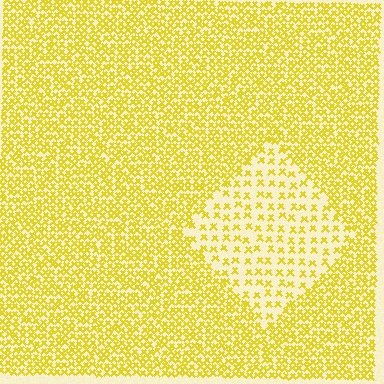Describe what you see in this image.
The image contains small yellow elements arranged at two different densities. A diamond-shaped region is visible where the elements are less densely packed than the surrounding area.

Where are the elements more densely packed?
The elements are more densely packed outside the diamond boundary.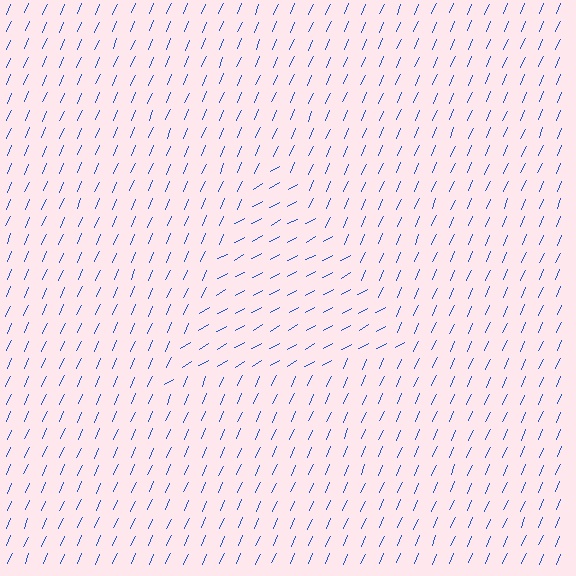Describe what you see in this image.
The image is filled with small blue line segments. A triangle region in the image has lines oriented differently from the surrounding lines, creating a visible texture boundary.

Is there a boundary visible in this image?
Yes, there is a texture boundary formed by a change in line orientation.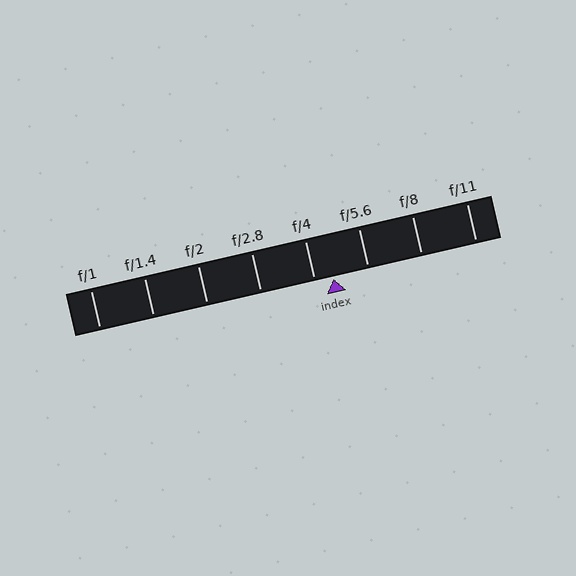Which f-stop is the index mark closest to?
The index mark is closest to f/4.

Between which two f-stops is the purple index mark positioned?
The index mark is between f/4 and f/5.6.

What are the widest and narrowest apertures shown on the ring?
The widest aperture shown is f/1 and the narrowest is f/11.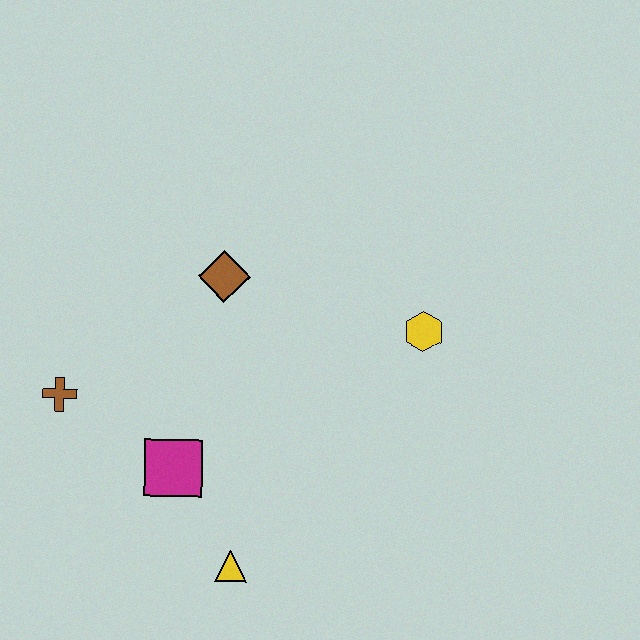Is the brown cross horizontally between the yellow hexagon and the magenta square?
No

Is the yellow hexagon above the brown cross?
Yes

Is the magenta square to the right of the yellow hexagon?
No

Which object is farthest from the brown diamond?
The yellow triangle is farthest from the brown diamond.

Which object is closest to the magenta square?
The yellow triangle is closest to the magenta square.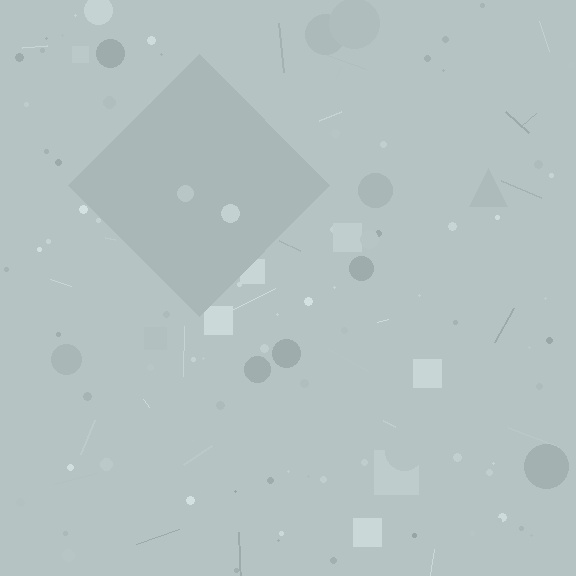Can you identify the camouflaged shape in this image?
The camouflaged shape is a diamond.